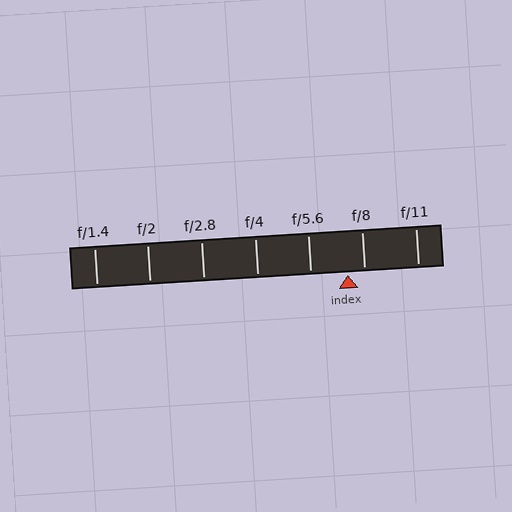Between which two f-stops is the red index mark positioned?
The index mark is between f/5.6 and f/8.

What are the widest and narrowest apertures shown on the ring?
The widest aperture shown is f/1.4 and the narrowest is f/11.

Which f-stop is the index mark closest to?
The index mark is closest to f/8.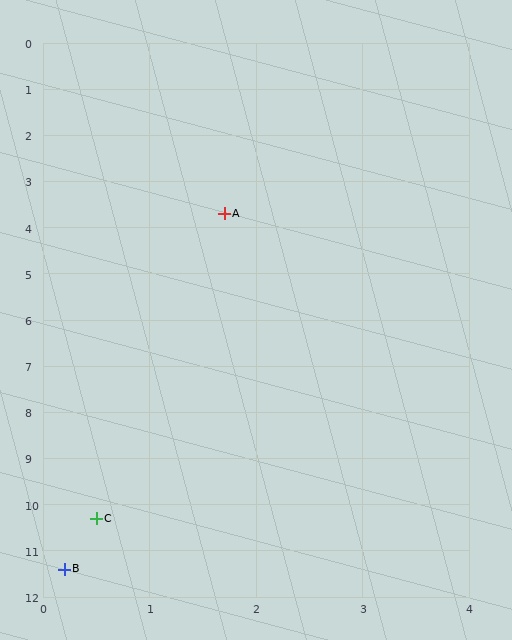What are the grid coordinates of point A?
Point A is at approximately (1.7, 3.7).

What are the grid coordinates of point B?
Point B is at approximately (0.2, 11.4).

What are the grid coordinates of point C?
Point C is at approximately (0.5, 10.3).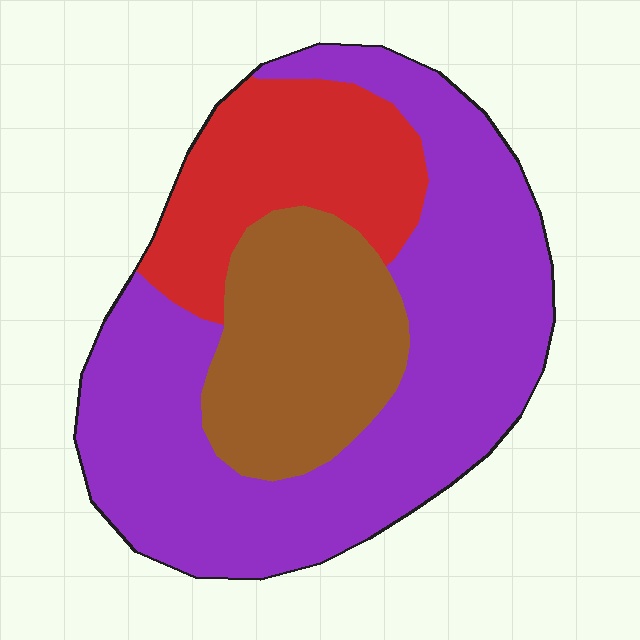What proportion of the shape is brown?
Brown takes up between a sixth and a third of the shape.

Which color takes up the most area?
Purple, at roughly 55%.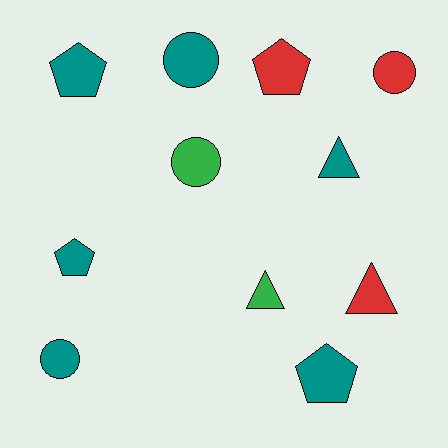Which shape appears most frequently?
Pentagon, with 4 objects.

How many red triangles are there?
There is 1 red triangle.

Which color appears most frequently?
Teal, with 6 objects.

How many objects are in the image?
There are 11 objects.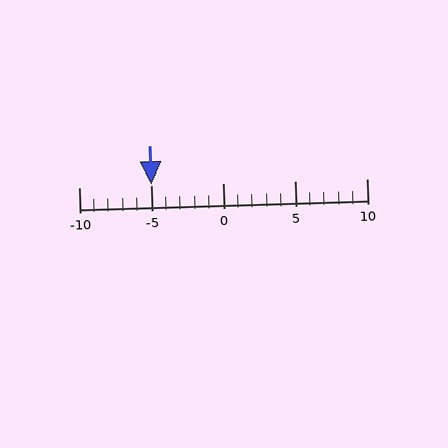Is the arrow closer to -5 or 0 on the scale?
The arrow is closer to -5.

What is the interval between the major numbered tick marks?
The major tick marks are spaced 5 units apart.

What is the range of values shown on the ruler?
The ruler shows values from -10 to 10.